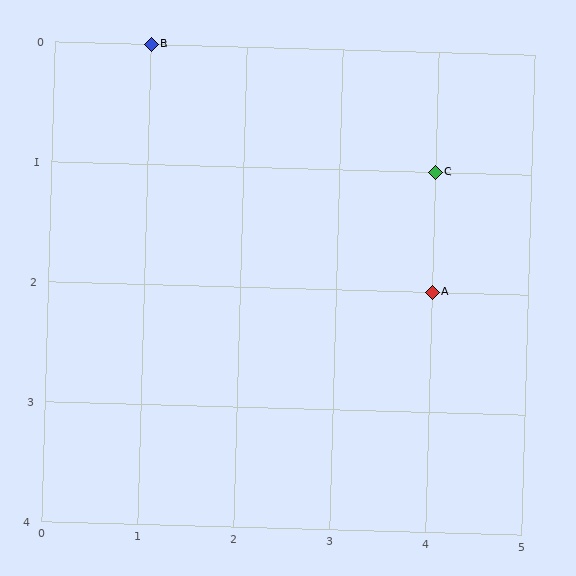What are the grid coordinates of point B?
Point B is at grid coordinates (1, 0).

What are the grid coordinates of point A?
Point A is at grid coordinates (4, 2).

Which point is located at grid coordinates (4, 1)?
Point C is at (4, 1).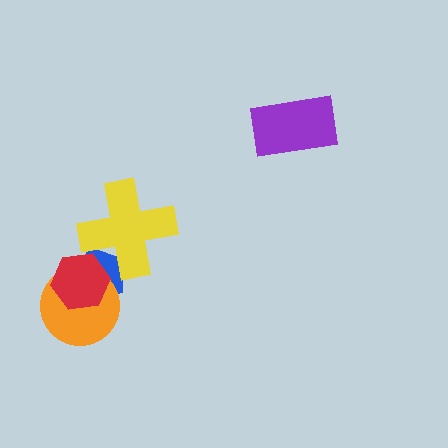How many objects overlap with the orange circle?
2 objects overlap with the orange circle.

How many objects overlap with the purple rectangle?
0 objects overlap with the purple rectangle.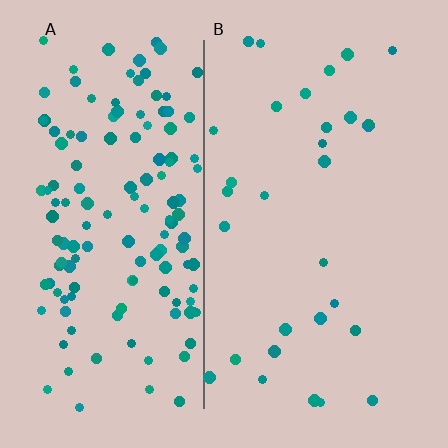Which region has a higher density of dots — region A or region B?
A (the left).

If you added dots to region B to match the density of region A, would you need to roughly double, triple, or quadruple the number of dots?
Approximately quadruple.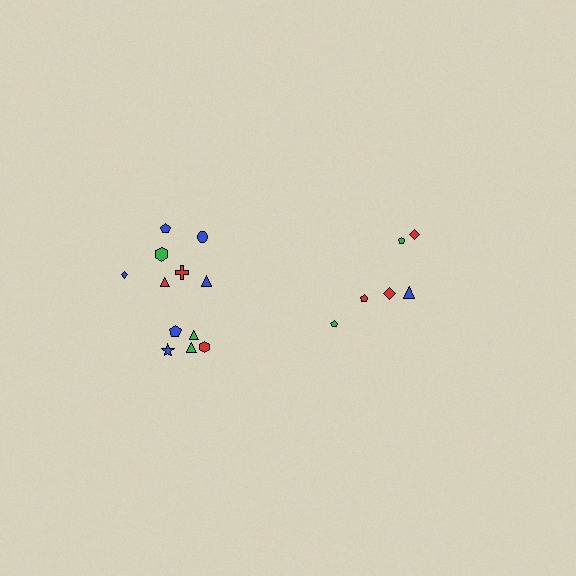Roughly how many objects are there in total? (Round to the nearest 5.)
Roughly 20 objects in total.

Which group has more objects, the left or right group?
The left group.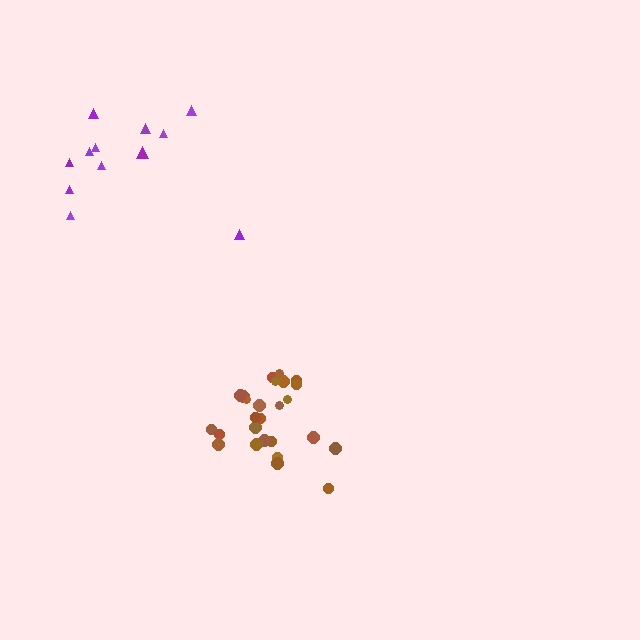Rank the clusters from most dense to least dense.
brown, purple.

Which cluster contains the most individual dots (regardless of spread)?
Brown (26).